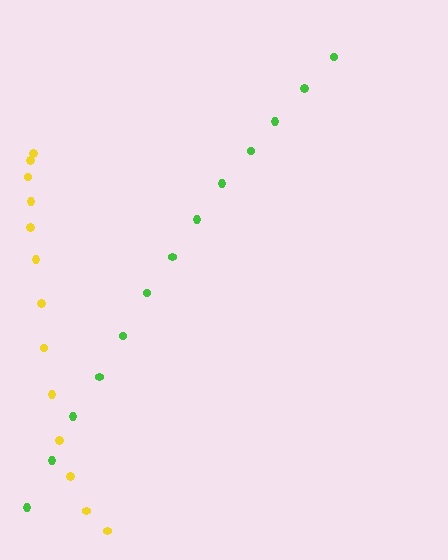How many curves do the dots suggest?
There are 2 distinct paths.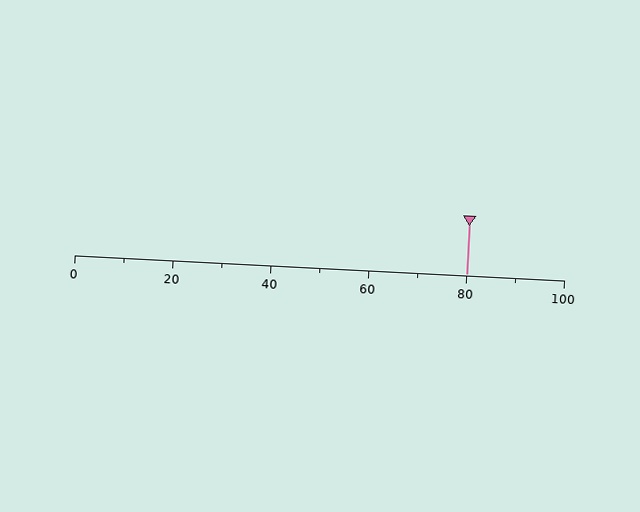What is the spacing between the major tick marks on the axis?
The major ticks are spaced 20 apart.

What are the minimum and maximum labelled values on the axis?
The axis runs from 0 to 100.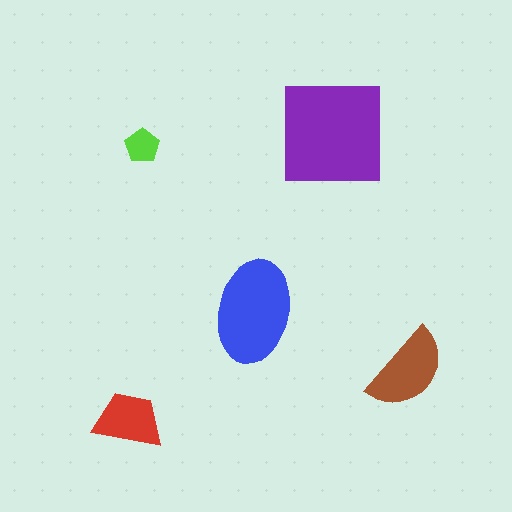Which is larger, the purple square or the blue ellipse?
The purple square.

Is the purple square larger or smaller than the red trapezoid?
Larger.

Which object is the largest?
The purple square.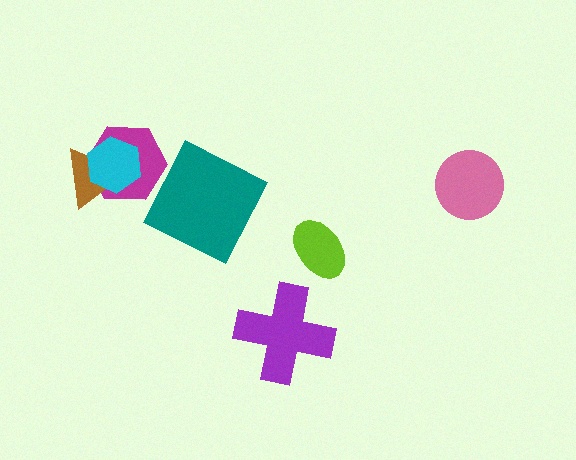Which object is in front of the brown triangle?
The cyan hexagon is in front of the brown triangle.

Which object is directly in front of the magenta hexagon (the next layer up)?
The brown triangle is directly in front of the magenta hexagon.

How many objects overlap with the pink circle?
0 objects overlap with the pink circle.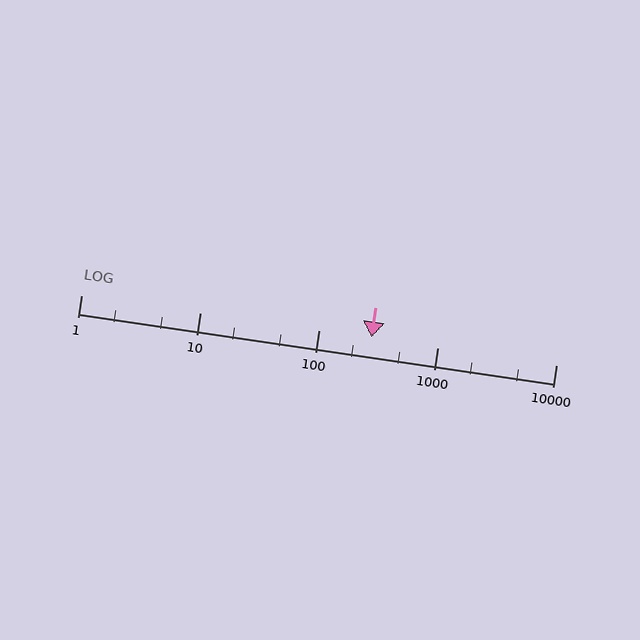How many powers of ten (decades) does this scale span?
The scale spans 4 decades, from 1 to 10000.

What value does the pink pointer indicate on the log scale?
The pointer indicates approximately 280.